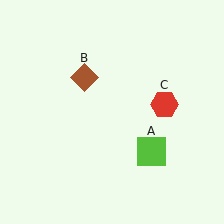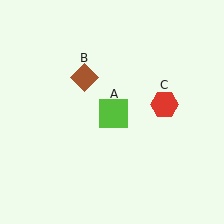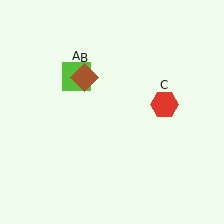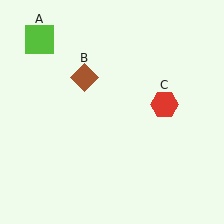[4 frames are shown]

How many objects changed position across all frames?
1 object changed position: lime square (object A).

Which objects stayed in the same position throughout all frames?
Brown diamond (object B) and red hexagon (object C) remained stationary.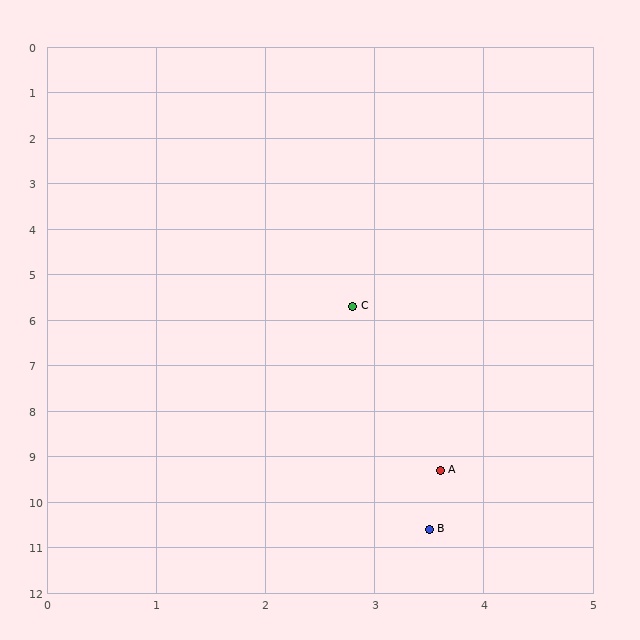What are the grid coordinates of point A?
Point A is at approximately (3.6, 9.3).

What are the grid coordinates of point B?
Point B is at approximately (3.5, 10.6).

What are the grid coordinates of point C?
Point C is at approximately (2.8, 5.7).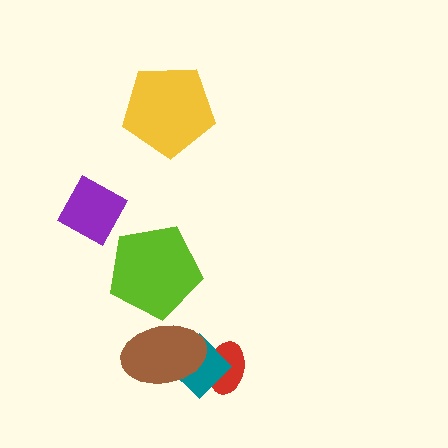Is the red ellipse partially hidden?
Yes, it is partially covered by another shape.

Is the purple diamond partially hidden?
No, no other shape covers it.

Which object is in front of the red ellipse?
The teal diamond is in front of the red ellipse.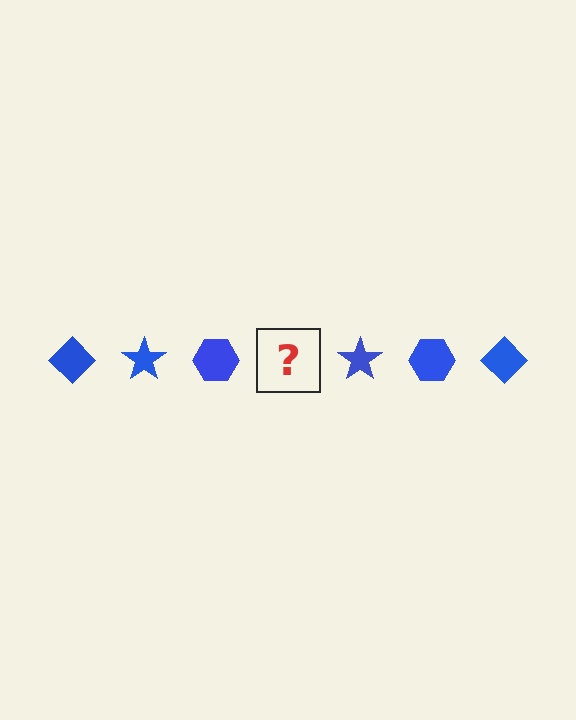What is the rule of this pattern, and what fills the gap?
The rule is that the pattern cycles through diamond, star, hexagon shapes in blue. The gap should be filled with a blue diamond.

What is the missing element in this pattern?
The missing element is a blue diamond.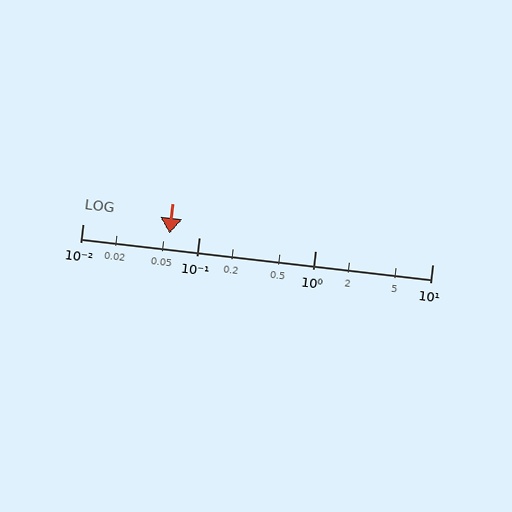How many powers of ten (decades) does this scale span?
The scale spans 3 decades, from 0.01 to 10.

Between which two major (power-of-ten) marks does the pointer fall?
The pointer is between 0.01 and 0.1.